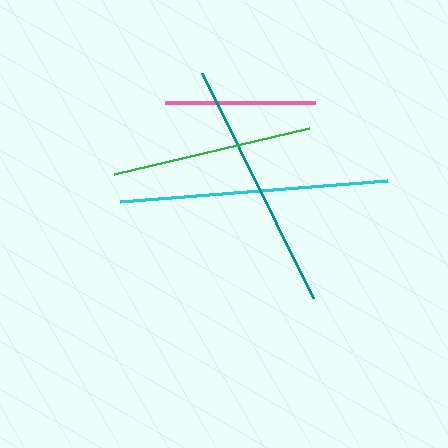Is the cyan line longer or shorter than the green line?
The cyan line is longer than the green line.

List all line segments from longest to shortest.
From longest to shortest: cyan, teal, green, pink.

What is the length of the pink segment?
The pink segment is approximately 150 pixels long.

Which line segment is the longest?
The cyan line is the longest at approximately 267 pixels.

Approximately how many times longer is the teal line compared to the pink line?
The teal line is approximately 1.7 times the length of the pink line.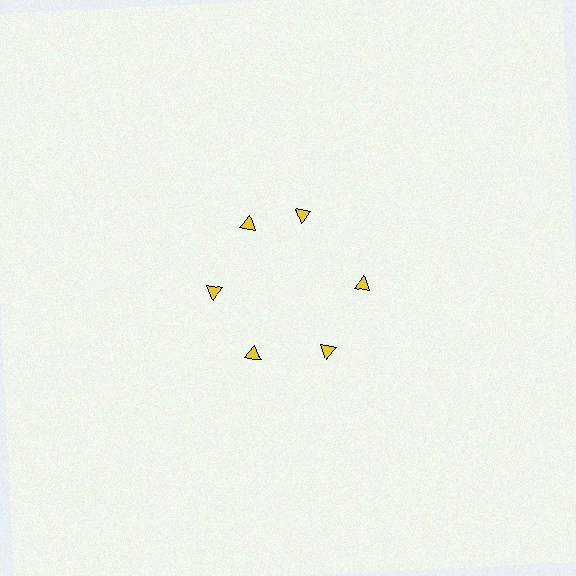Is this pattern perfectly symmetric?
No. The 6 yellow triangles are arranged in a ring, but one element near the 1 o'clock position is rotated out of alignment along the ring, breaking the 6-fold rotational symmetry.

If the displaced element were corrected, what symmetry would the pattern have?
It would have 6-fold rotational symmetry — the pattern would map onto itself every 60 degrees.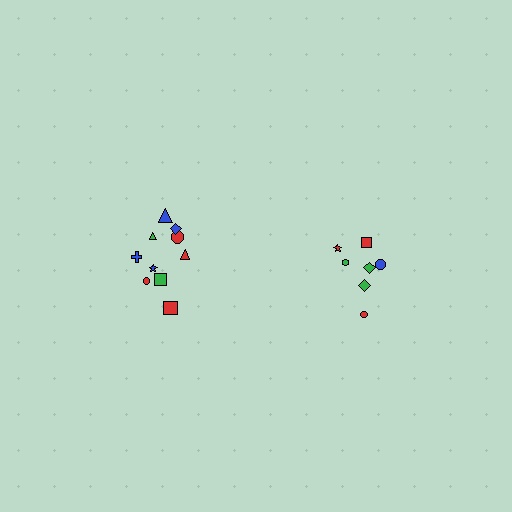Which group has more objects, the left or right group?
The left group.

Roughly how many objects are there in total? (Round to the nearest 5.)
Roughly 15 objects in total.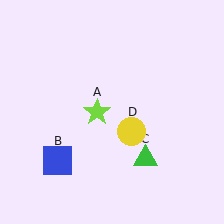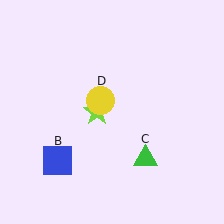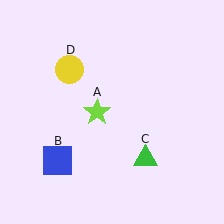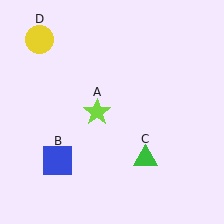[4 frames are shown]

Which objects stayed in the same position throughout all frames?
Lime star (object A) and blue square (object B) and green triangle (object C) remained stationary.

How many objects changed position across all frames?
1 object changed position: yellow circle (object D).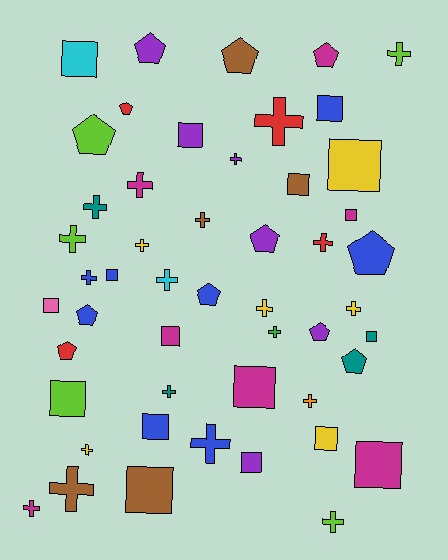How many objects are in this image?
There are 50 objects.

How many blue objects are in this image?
There are 8 blue objects.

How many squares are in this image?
There are 17 squares.